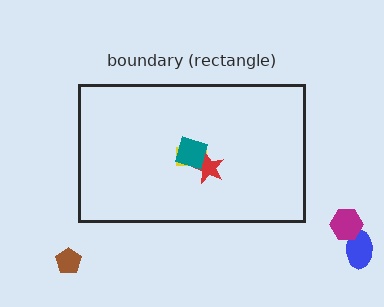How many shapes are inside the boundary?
3 inside, 3 outside.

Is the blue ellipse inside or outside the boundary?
Outside.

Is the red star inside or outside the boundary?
Inside.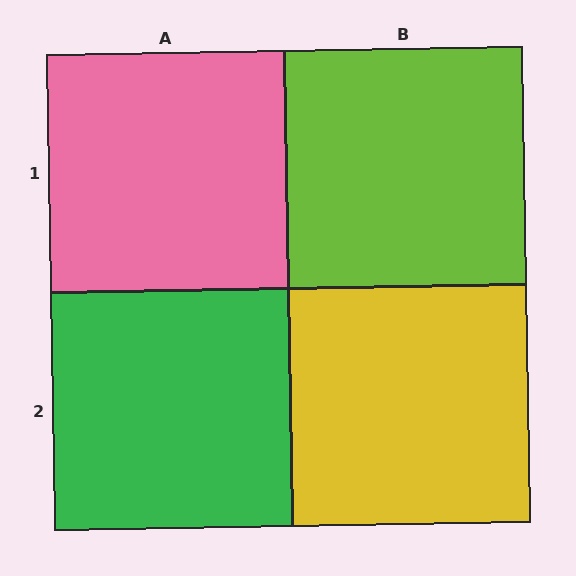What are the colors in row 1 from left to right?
Pink, lime.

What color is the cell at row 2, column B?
Yellow.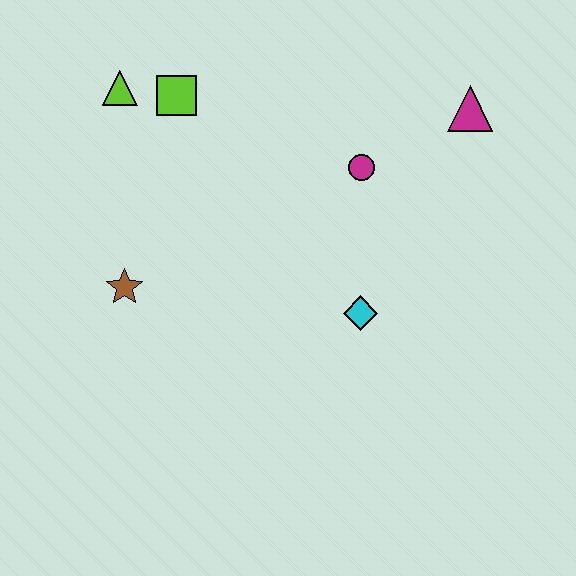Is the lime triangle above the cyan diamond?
Yes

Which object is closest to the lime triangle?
The lime square is closest to the lime triangle.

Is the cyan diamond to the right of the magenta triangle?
No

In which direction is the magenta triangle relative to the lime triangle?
The magenta triangle is to the right of the lime triangle.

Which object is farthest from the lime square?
The magenta triangle is farthest from the lime square.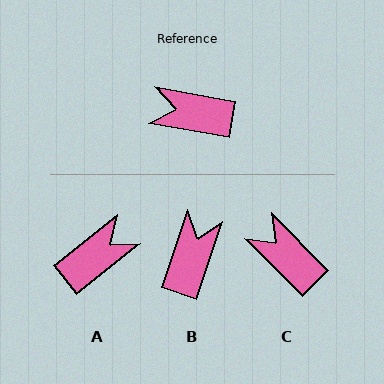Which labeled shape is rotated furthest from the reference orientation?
A, about 131 degrees away.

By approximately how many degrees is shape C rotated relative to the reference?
Approximately 35 degrees clockwise.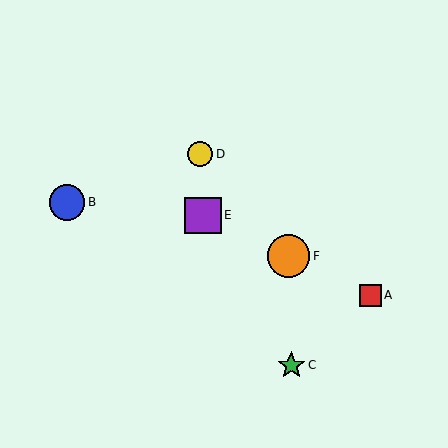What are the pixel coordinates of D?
Object D is at (200, 154).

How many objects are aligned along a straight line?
3 objects (A, E, F) are aligned along a straight line.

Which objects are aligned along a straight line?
Objects A, E, F are aligned along a straight line.